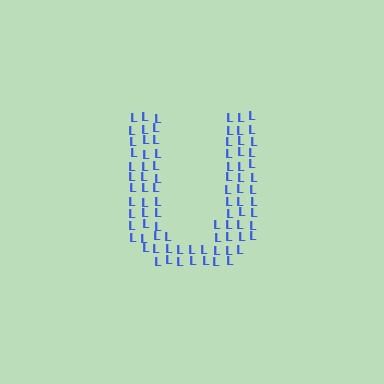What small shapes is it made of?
It is made of small letter L's.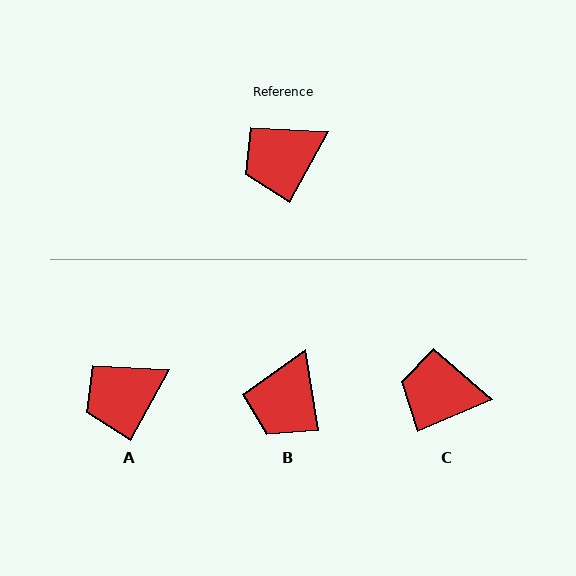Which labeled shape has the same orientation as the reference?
A.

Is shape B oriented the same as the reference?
No, it is off by about 38 degrees.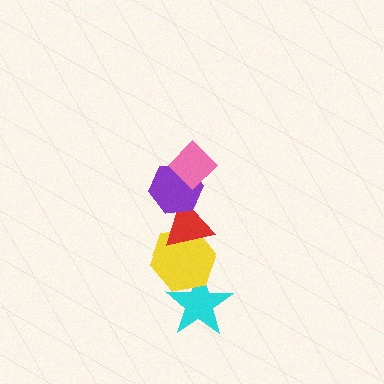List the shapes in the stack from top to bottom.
From top to bottom: the pink diamond, the purple hexagon, the red triangle, the yellow hexagon, the cyan star.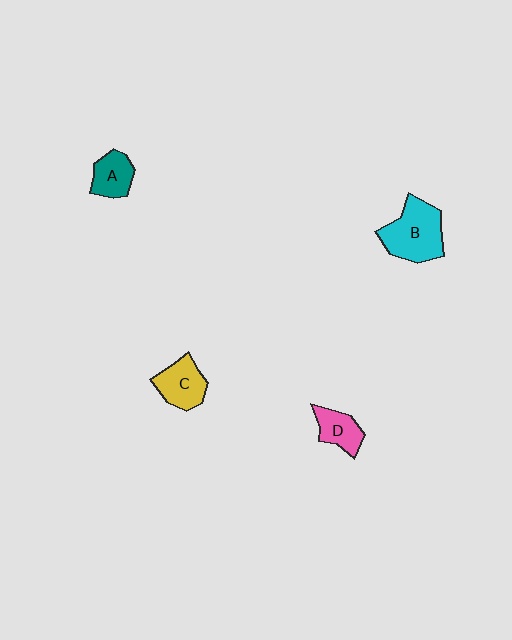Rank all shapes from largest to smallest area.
From largest to smallest: B (cyan), C (yellow), A (teal), D (pink).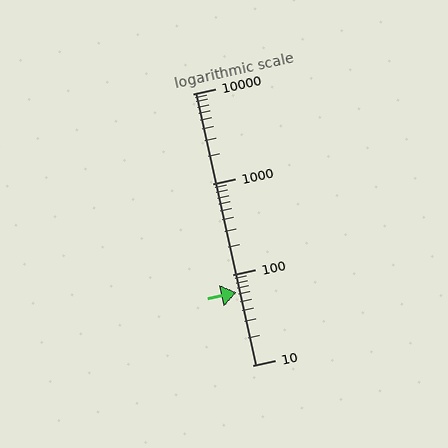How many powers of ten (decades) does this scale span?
The scale spans 3 decades, from 10 to 10000.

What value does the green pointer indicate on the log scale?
The pointer indicates approximately 64.